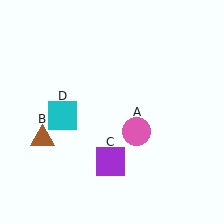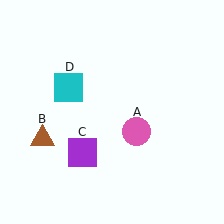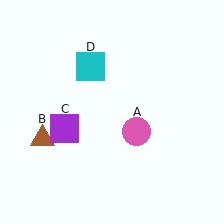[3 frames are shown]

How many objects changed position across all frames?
2 objects changed position: purple square (object C), cyan square (object D).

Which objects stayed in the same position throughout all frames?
Pink circle (object A) and brown triangle (object B) remained stationary.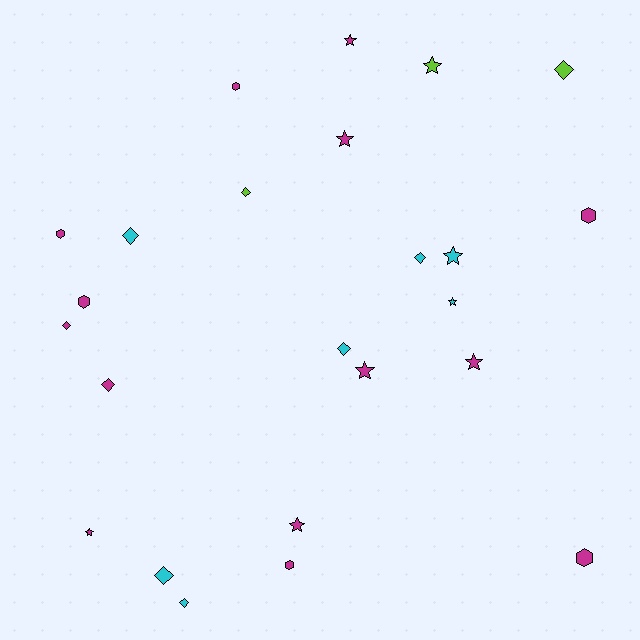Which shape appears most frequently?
Diamond, with 9 objects.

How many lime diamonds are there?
There are 2 lime diamonds.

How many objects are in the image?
There are 24 objects.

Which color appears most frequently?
Magenta, with 14 objects.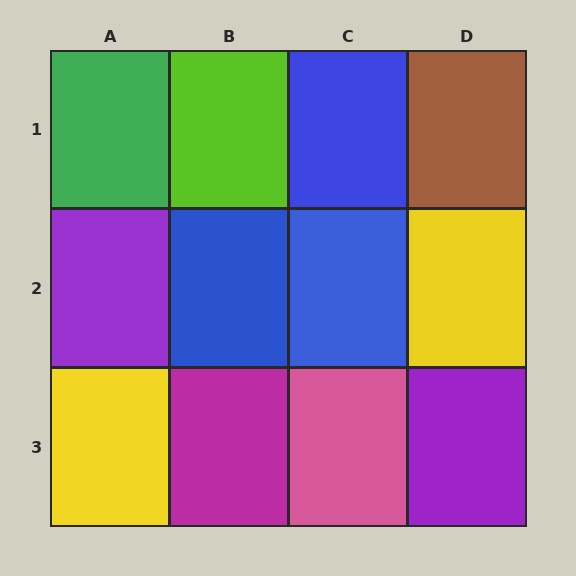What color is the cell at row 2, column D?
Yellow.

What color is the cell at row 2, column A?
Purple.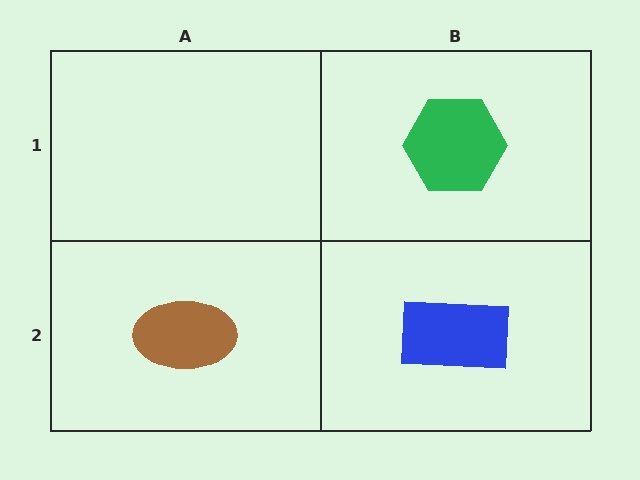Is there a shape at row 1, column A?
No, that cell is empty.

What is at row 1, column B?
A green hexagon.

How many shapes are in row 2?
2 shapes.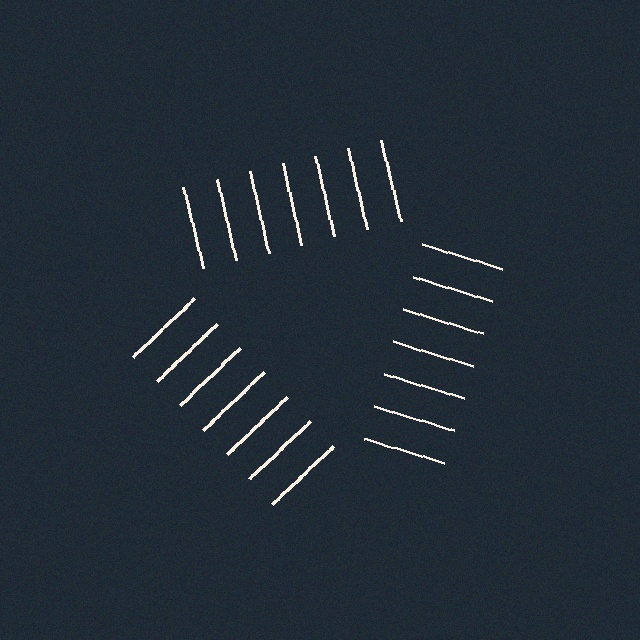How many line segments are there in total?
21 — 7 along each of the 3 edges.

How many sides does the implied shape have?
3 sides — the line-ends trace a triangle.